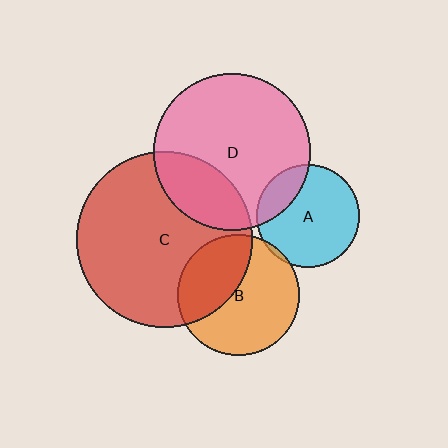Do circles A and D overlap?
Yes.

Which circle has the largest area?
Circle C (red).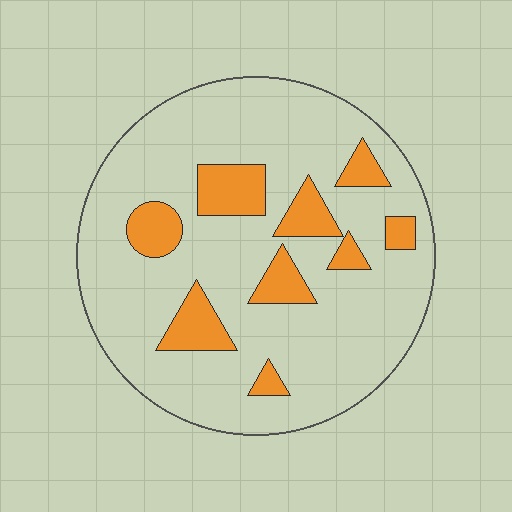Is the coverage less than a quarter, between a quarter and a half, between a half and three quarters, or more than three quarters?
Less than a quarter.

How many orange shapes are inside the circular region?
9.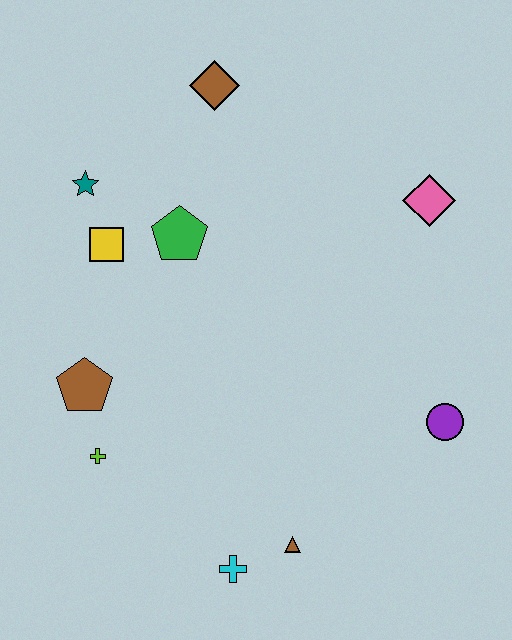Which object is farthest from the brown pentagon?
The pink diamond is farthest from the brown pentagon.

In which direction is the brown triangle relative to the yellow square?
The brown triangle is below the yellow square.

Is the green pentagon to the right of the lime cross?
Yes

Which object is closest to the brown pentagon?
The lime cross is closest to the brown pentagon.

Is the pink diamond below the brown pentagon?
No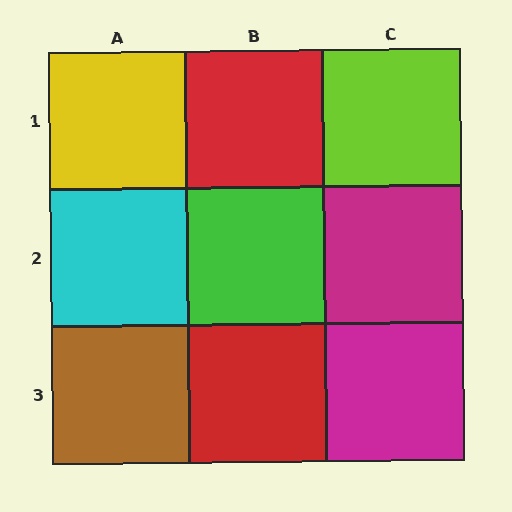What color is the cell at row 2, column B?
Green.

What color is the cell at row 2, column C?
Magenta.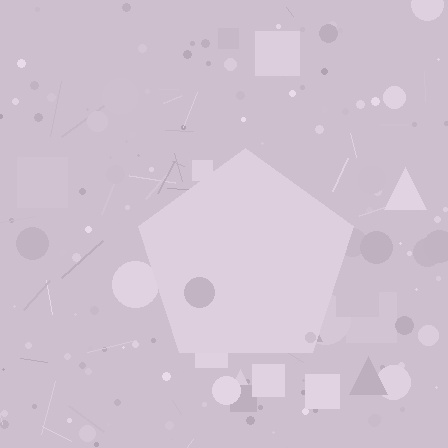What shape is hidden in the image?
A pentagon is hidden in the image.